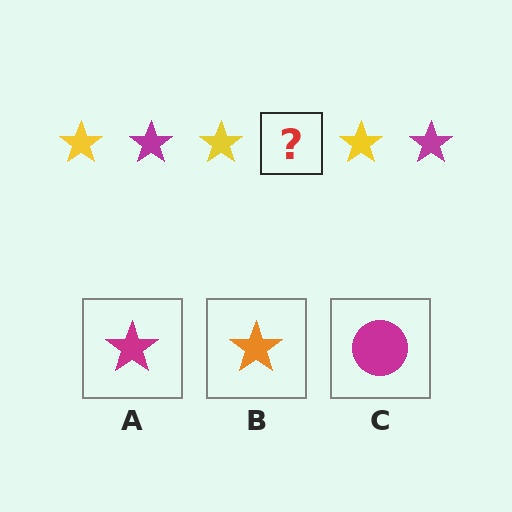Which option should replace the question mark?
Option A.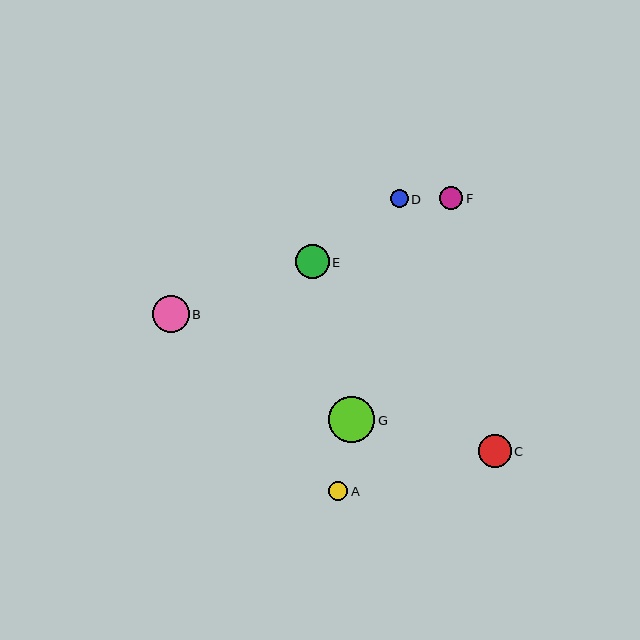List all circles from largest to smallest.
From largest to smallest: G, B, E, C, F, A, D.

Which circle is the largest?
Circle G is the largest with a size of approximately 46 pixels.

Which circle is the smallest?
Circle D is the smallest with a size of approximately 18 pixels.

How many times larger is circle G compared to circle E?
Circle G is approximately 1.4 times the size of circle E.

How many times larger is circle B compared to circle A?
Circle B is approximately 1.9 times the size of circle A.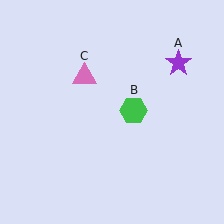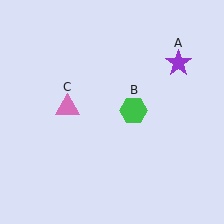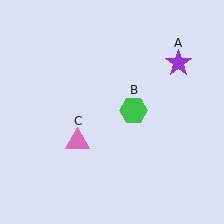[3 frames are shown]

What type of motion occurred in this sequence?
The pink triangle (object C) rotated counterclockwise around the center of the scene.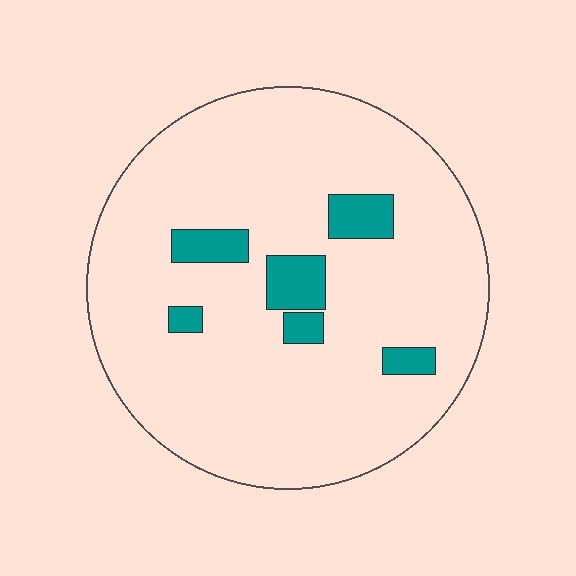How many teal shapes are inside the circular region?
6.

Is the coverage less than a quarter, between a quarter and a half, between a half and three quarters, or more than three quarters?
Less than a quarter.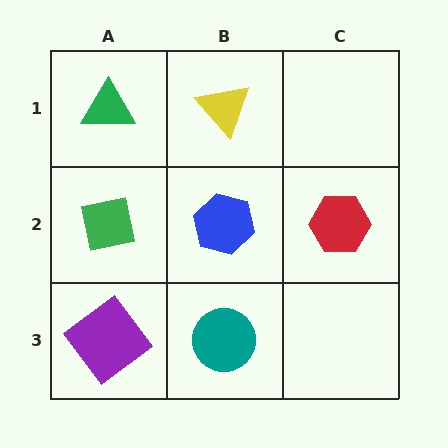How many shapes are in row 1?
2 shapes.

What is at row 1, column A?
A green triangle.